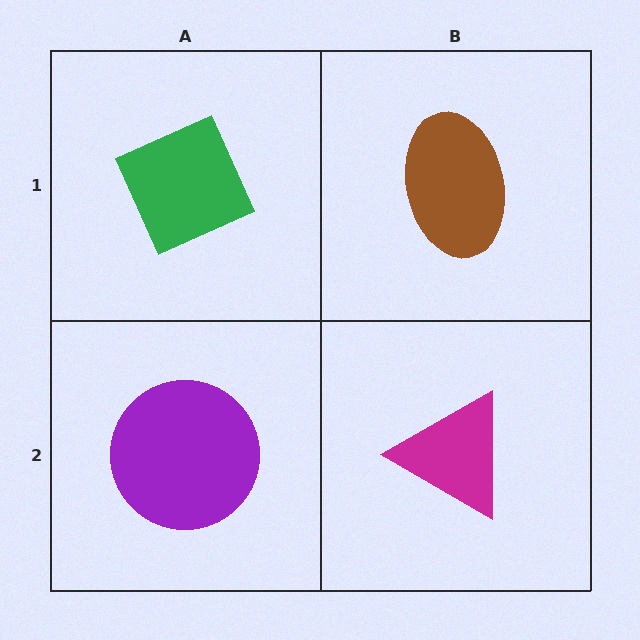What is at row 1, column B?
A brown ellipse.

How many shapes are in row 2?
2 shapes.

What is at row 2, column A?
A purple circle.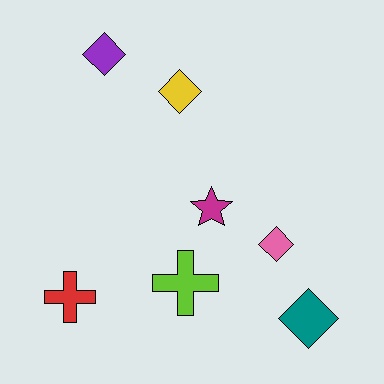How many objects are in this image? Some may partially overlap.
There are 7 objects.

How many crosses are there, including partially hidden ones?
There are 2 crosses.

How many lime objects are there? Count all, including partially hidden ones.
There is 1 lime object.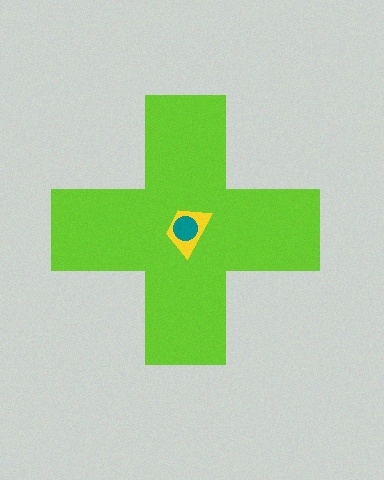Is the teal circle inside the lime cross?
Yes.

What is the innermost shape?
The teal circle.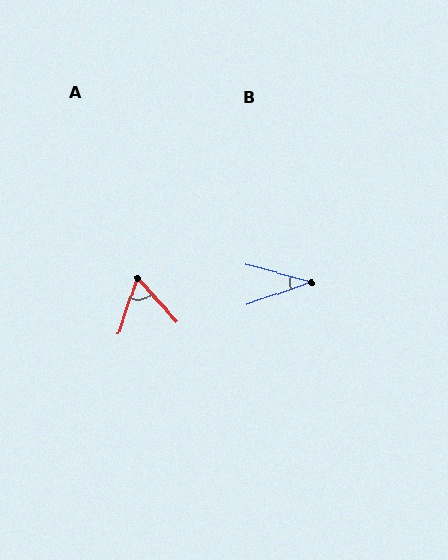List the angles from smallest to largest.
B (35°), A (61°).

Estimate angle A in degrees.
Approximately 61 degrees.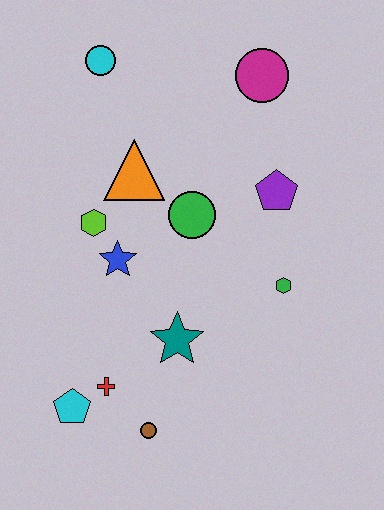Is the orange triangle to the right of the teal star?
No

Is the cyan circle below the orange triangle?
No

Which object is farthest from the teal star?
The cyan circle is farthest from the teal star.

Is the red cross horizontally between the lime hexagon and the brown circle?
Yes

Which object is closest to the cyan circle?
The orange triangle is closest to the cyan circle.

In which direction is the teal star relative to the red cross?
The teal star is to the right of the red cross.